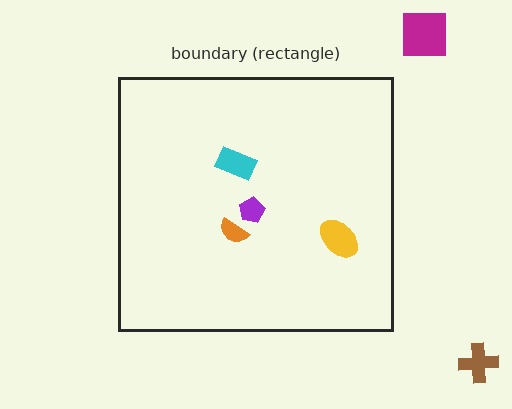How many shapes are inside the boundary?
4 inside, 2 outside.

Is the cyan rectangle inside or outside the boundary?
Inside.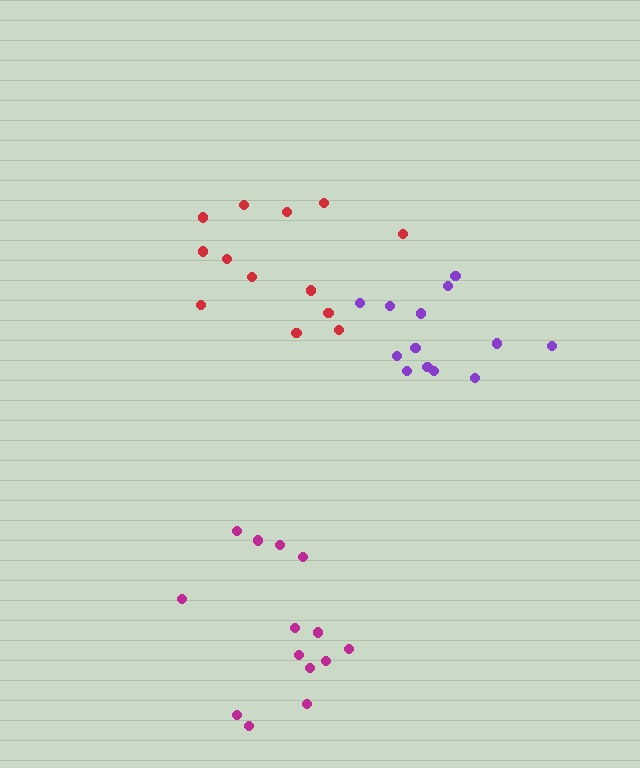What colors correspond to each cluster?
The clusters are colored: purple, red, magenta.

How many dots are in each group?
Group 1: 13 dots, Group 2: 13 dots, Group 3: 14 dots (40 total).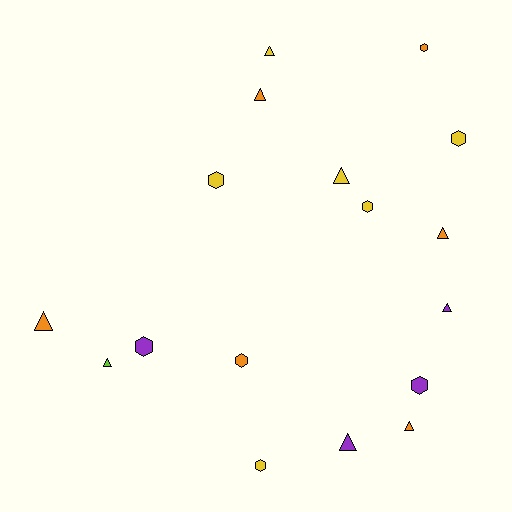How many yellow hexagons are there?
There are 4 yellow hexagons.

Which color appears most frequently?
Orange, with 6 objects.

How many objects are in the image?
There are 17 objects.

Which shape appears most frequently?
Triangle, with 9 objects.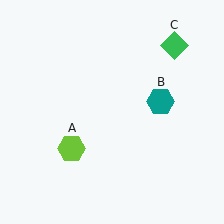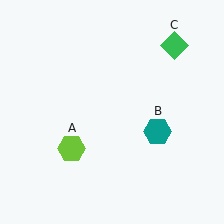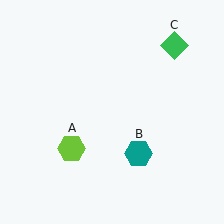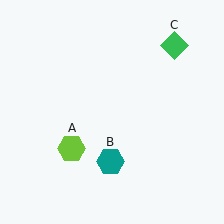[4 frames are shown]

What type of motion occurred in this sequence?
The teal hexagon (object B) rotated clockwise around the center of the scene.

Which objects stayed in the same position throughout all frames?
Lime hexagon (object A) and green diamond (object C) remained stationary.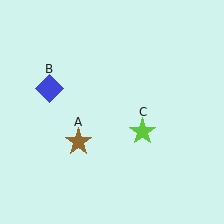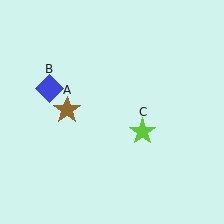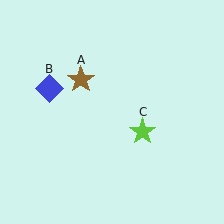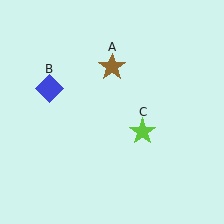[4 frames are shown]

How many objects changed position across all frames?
1 object changed position: brown star (object A).